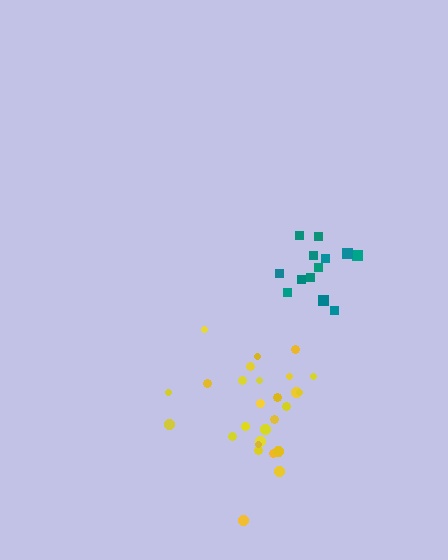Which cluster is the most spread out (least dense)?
Yellow.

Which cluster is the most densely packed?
Teal.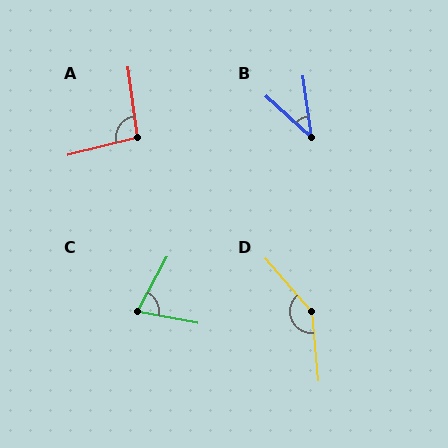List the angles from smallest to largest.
B (40°), C (73°), A (96°), D (145°).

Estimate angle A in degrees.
Approximately 96 degrees.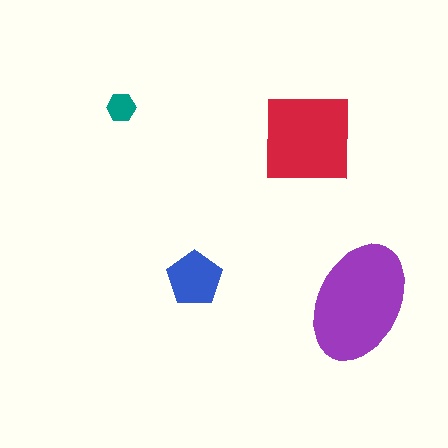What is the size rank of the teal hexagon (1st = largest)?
4th.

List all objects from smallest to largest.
The teal hexagon, the blue pentagon, the red square, the purple ellipse.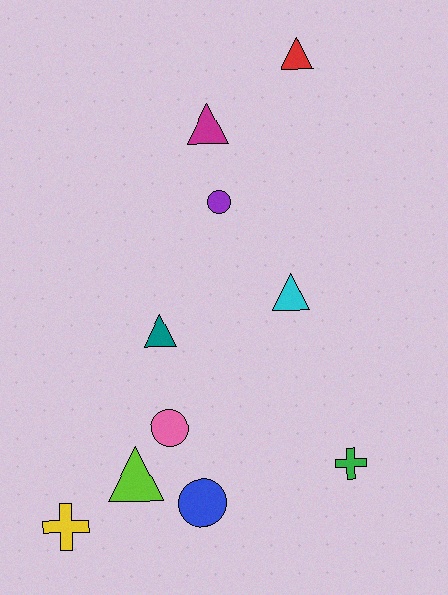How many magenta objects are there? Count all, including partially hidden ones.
There is 1 magenta object.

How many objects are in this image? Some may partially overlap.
There are 10 objects.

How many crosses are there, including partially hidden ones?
There are 2 crosses.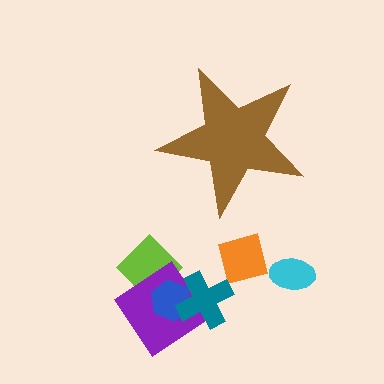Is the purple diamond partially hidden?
No, the purple diamond is fully visible.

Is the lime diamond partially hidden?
No, the lime diamond is fully visible.